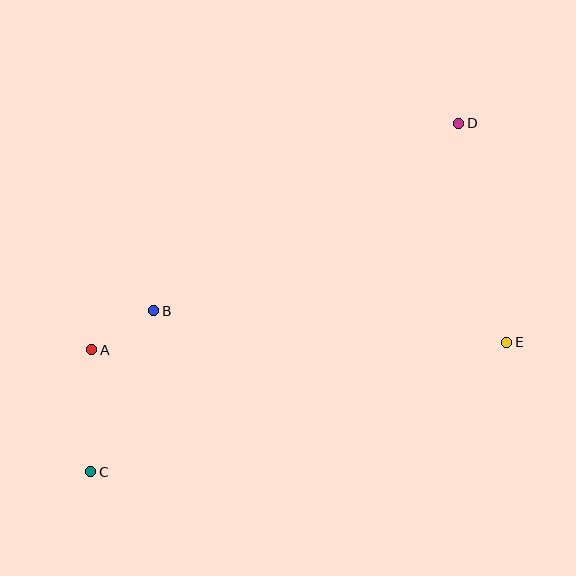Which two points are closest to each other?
Points A and B are closest to each other.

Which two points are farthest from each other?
Points C and D are farthest from each other.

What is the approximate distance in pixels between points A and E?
The distance between A and E is approximately 415 pixels.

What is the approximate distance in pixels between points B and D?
The distance between B and D is approximately 358 pixels.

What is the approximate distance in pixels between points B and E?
The distance between B and E is approximately 355 pixels.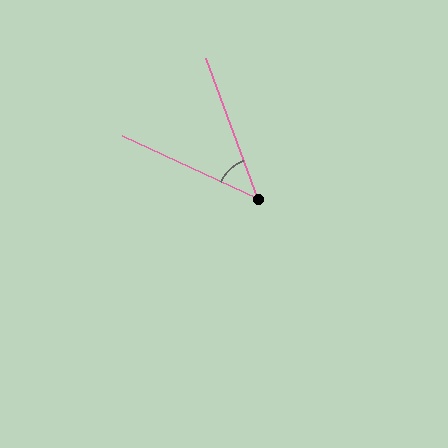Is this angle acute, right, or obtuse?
It is acute.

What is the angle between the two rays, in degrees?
Approximately 45 degrees.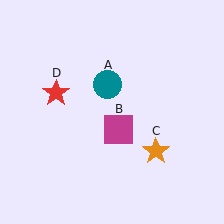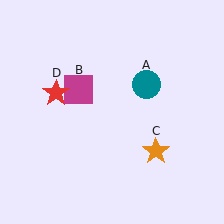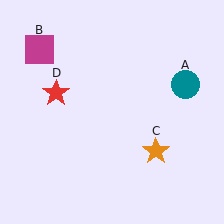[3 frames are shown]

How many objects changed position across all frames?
2 objects changed position: teal circle (object A), magenta square (object B).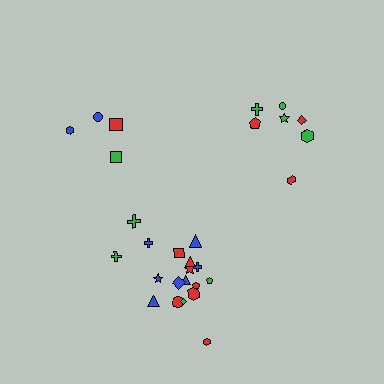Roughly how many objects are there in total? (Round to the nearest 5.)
Roughly 30 objects in total.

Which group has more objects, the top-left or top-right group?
The top-right group.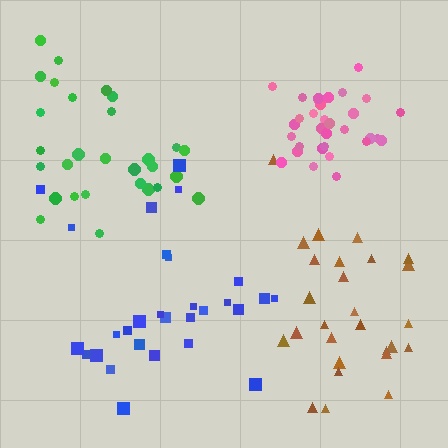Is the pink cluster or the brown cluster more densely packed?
Pink.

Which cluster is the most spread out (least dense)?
Blue.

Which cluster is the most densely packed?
Pink.